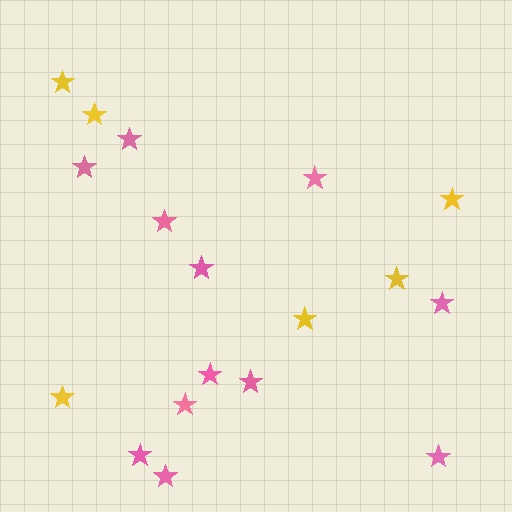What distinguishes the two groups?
There are 2 groups: one group of pink stars (12) and one group of yellow stars (6).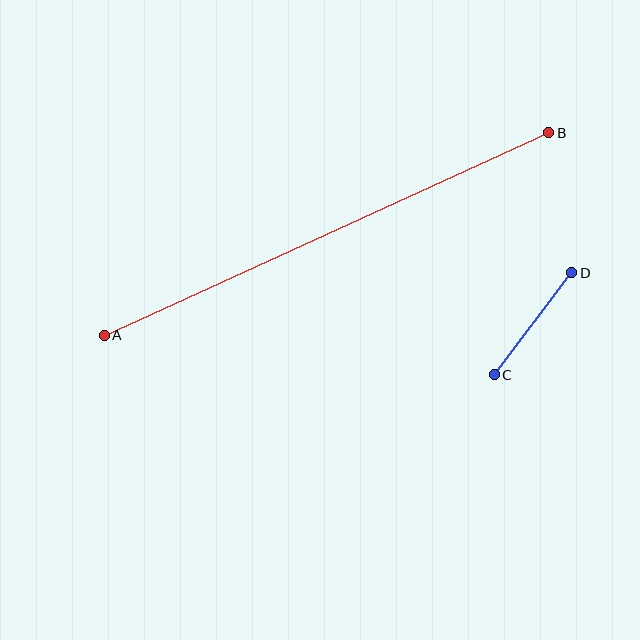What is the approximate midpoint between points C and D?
The midpoint is at approximately (533, 324) pixels.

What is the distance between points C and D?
The distance is approximately 128 pixels.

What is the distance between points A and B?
The distance is approximately 489 pixels.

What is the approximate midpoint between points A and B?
The midpoint is at approximately (326, 234) pixels.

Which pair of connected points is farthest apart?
Points A and B are farthest apart.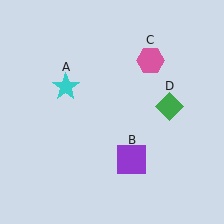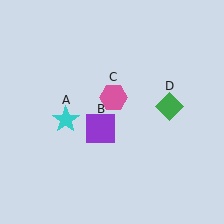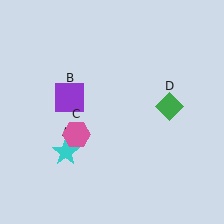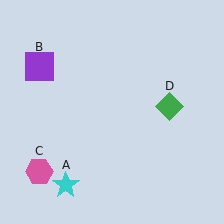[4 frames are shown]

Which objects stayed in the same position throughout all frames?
Green diamond (object D) remained stationary.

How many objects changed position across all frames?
3 objects changed position: cyan star (object A), purple square (object B), pink hexagon (object C).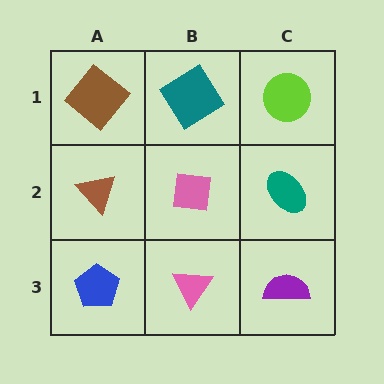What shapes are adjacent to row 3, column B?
A pink square (row 2, column B), a blue pentagon (row 3, column A), a purple semicircle (row 3, column C).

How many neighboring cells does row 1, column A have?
2.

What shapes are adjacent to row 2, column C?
A lime circle (row 1, column C), a purple semicircle (row 3, column C), a pink square (row 2, column B).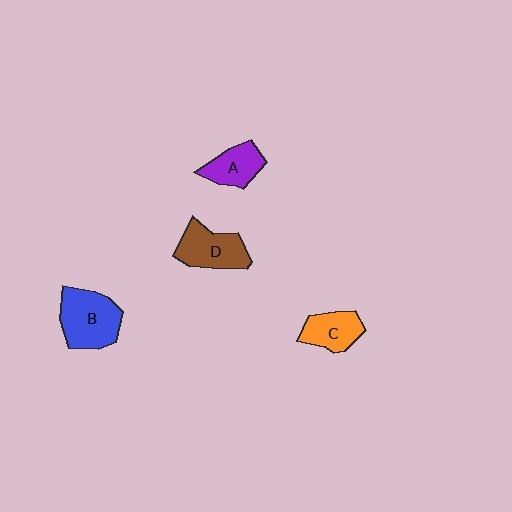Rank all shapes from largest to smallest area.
From largest to smallest: B (blue), D (brown), C (orange), A (purple).